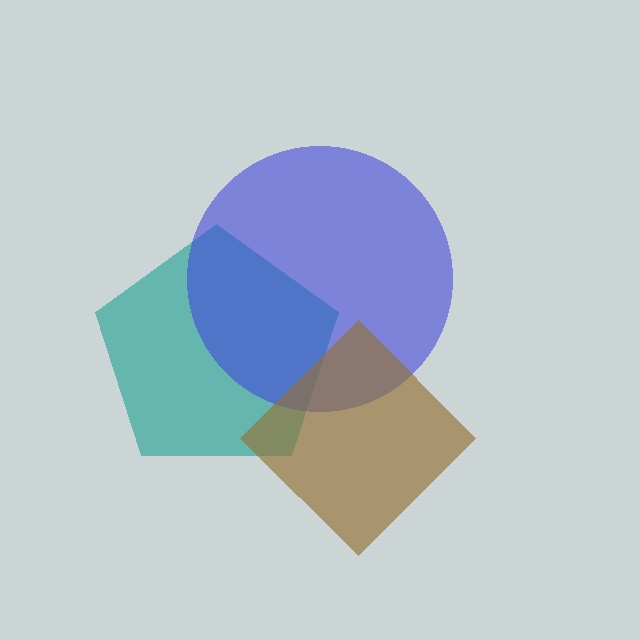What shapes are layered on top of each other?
The layered shapes are: a teal pentagon, a blue circle, a brown diamond.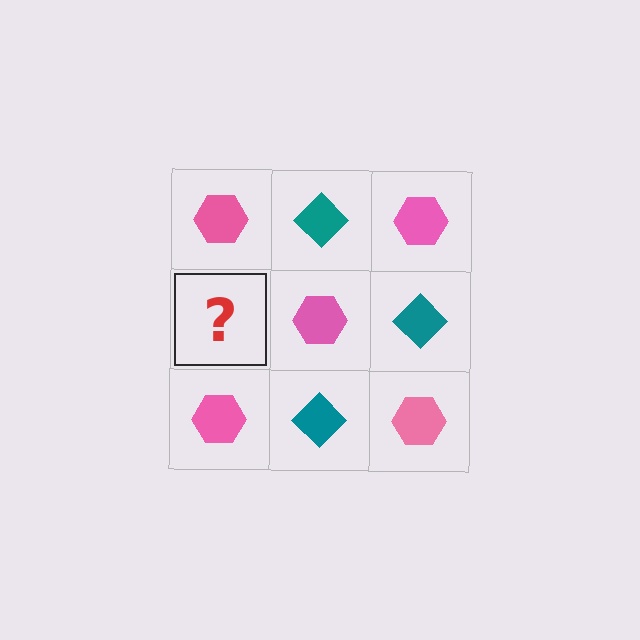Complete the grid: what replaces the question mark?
The question mark should be replaced with a teal diamond.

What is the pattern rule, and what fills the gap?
The rule is that it alternates pink hexagon and teal diamond in a checkerboard pattern. The gap should be filled with a teal diamond.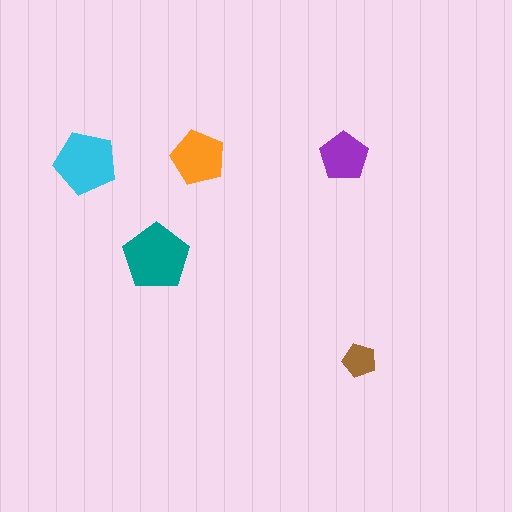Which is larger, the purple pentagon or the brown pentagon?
The purple one.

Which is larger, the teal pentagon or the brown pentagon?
The teal one.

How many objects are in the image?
There are 5 objects in the image.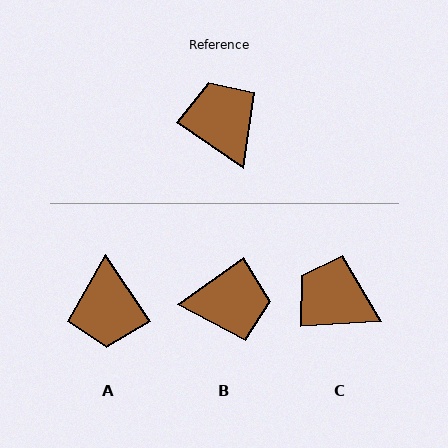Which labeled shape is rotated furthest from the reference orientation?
A, about 159 degrees away.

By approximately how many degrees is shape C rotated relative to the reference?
Approximately 38 degrees counter-clockwise.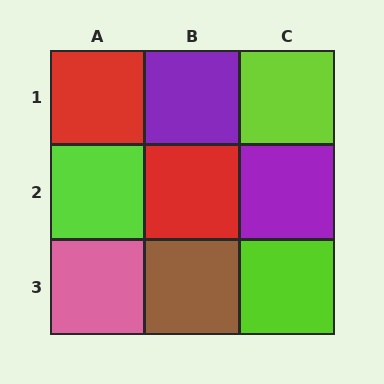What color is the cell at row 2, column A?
Lime.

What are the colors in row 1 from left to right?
Red, purple, lime.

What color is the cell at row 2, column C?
Purple.